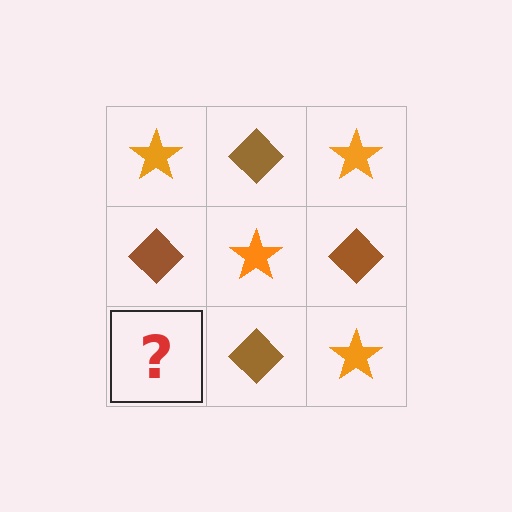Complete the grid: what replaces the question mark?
The question mark should be replaced with an orange star.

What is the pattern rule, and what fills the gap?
The rule is that it alternates orange star and brown diamond in a checkerboard pattern. The gap should be filled with an orange star.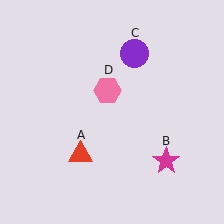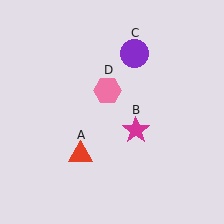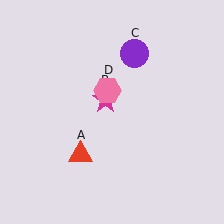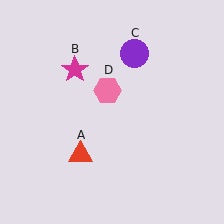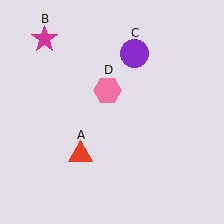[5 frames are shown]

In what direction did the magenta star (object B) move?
The magenta star (object B) moved up and to the left.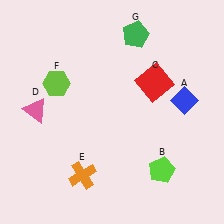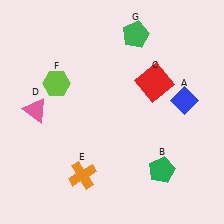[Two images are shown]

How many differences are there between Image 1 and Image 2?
There is 1 difference between the two images.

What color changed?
The pentagon (B) changed from lime in Image 1 to green in Image 2.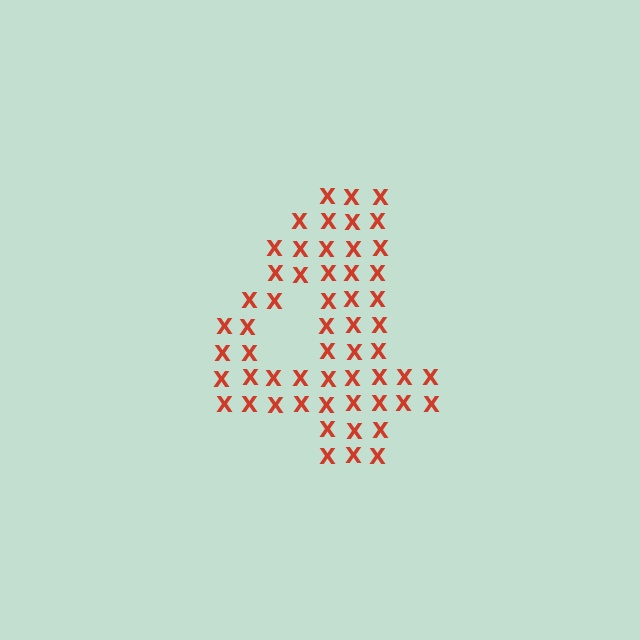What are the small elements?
The small elements are letter X's.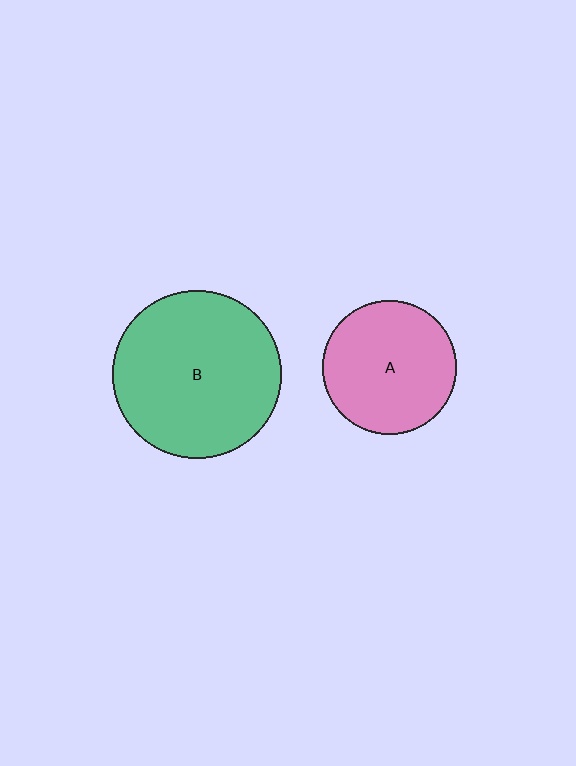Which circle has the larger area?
Circle B (green).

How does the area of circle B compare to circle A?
Approximately 1.6 times.